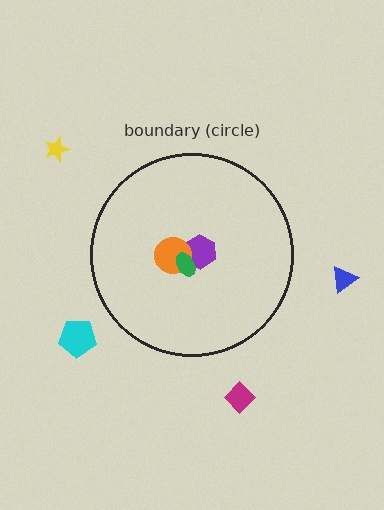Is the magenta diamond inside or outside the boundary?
Outside.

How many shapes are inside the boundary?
3 inside, 4 outside.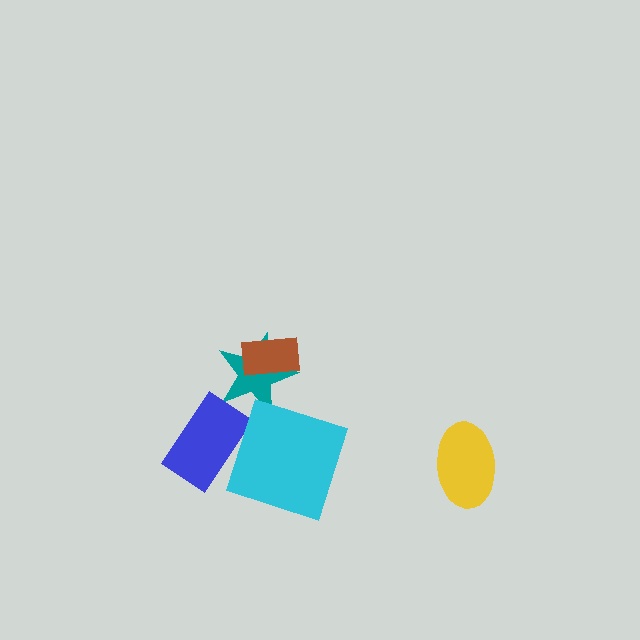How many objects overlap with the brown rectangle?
1 object overlaps with the brown rectangle.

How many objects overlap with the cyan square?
1 object overlaps with the cyan square.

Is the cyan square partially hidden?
No, no other shape covers it.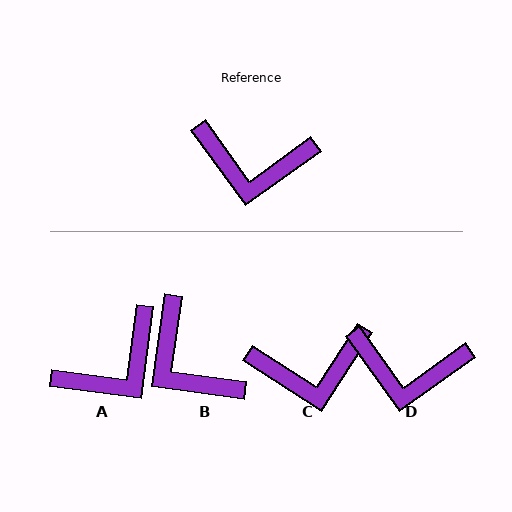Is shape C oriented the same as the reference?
No, it is off by about 21 degrees.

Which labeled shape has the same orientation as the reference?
D.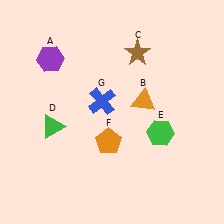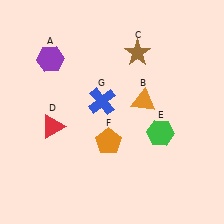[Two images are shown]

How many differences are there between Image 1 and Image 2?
There is 1 difference between the two images.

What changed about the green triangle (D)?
In Image 1, D is green. In Image 2, it changed to red.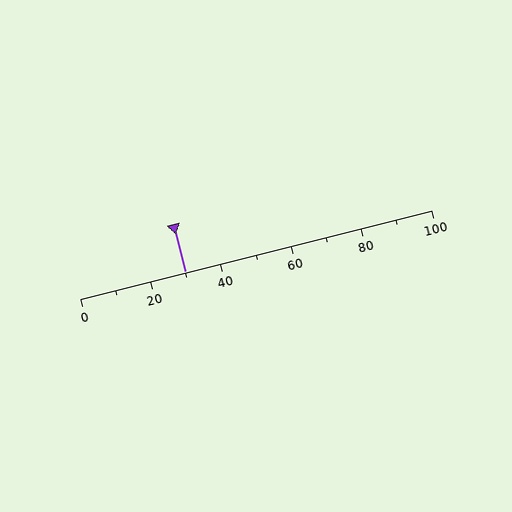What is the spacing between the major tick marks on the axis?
The major ticks are spaced 20 apart.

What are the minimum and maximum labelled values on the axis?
The axis runs from 0 to 100.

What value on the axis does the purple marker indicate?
The marker indicates approximately 30.